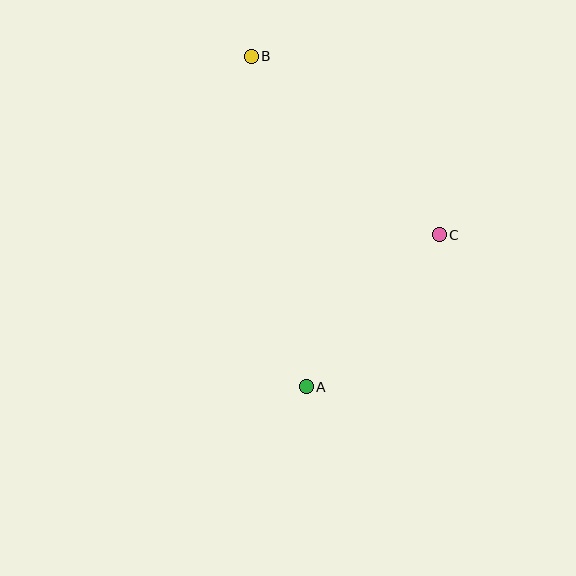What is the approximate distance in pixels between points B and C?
The distance between B and C is approximately 259 pixels.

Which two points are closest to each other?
Points A and C are closest to each other.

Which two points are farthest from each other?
Points A and B are farthest from each other.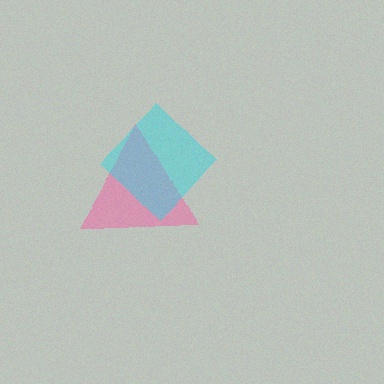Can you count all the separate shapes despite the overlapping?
Yes, there are 2 separate shapes.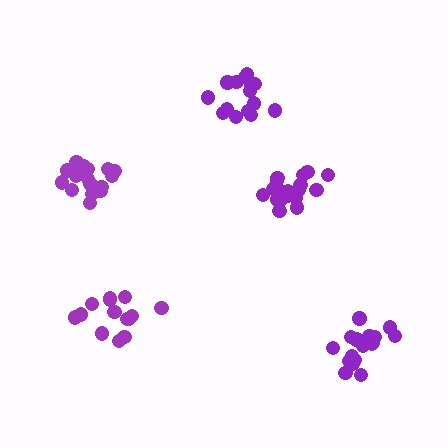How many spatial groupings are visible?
There are 5 spatial groupings.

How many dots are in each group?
Group 1: 15 dots, Group 2: 15 dots, Group 3: 19 dots, Group 4: 18 dots, Group 5: 17 dots (84 total).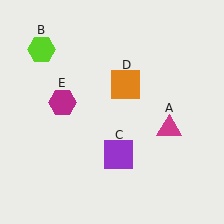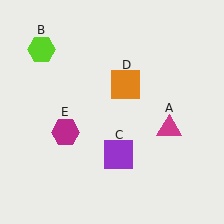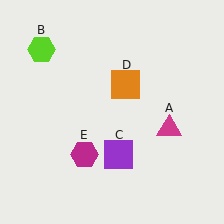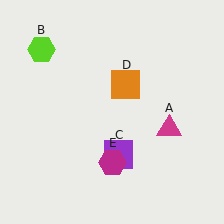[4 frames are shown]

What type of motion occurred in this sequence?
The magenta hexagon (object E) rotated counterclockwise around the center of the scene.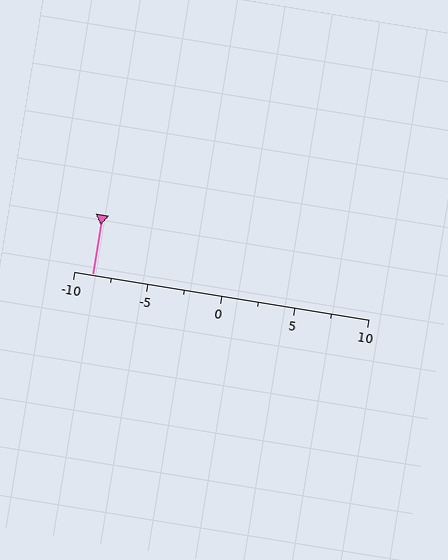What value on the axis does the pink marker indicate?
The marker indicates approximately -8.8.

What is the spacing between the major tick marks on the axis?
The major ticks are spaced 5 apart.